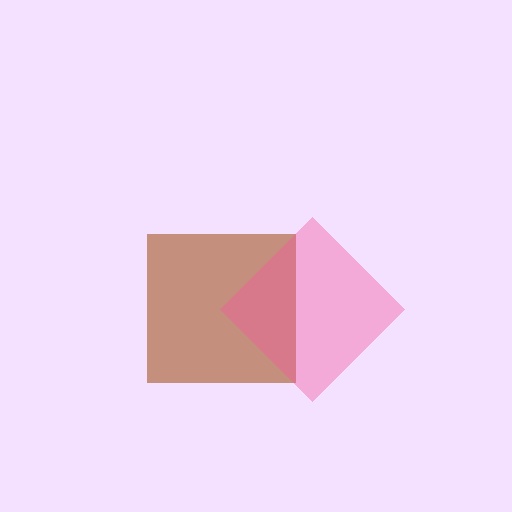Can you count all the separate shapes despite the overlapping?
Yes, there are 2 separate shapes.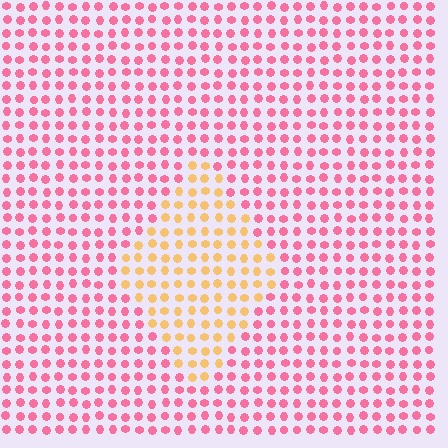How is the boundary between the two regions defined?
The boundary is defined purely by a slight shift in hue (about 58 degrees). Spacing, size, and orientation are identical on both sides.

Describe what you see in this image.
The image is filled with small pink elements in a uniform arrangement. A diamond-shaped region is visible where the elements are tinted to a slightly different hue, forming a subtle color boundary.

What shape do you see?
I see a diamond.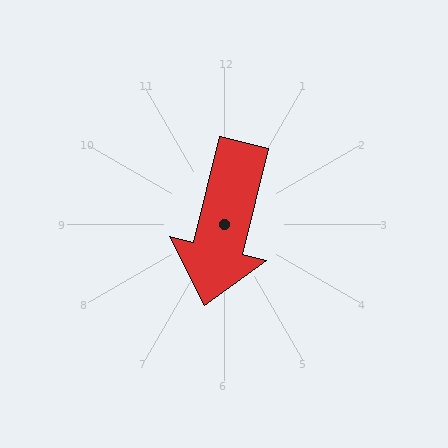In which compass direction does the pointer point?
South.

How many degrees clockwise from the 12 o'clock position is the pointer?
Approximately 194 degrees.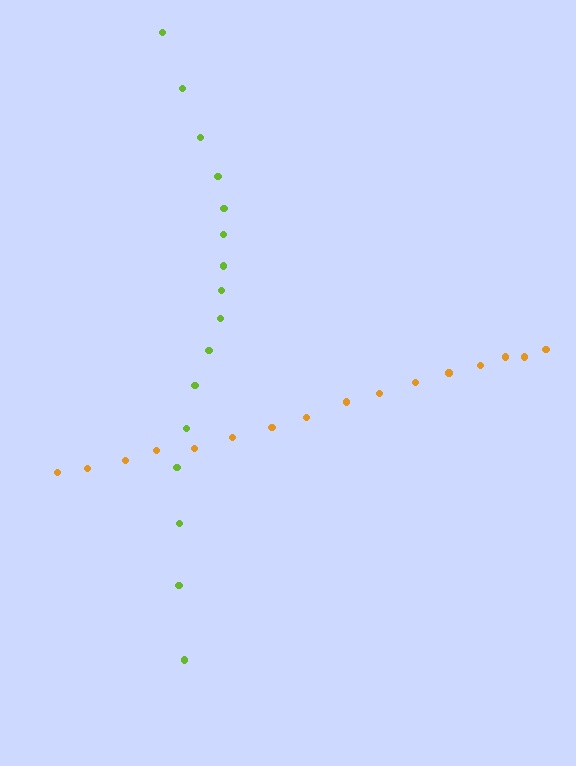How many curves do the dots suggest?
There are 2 distinct paths.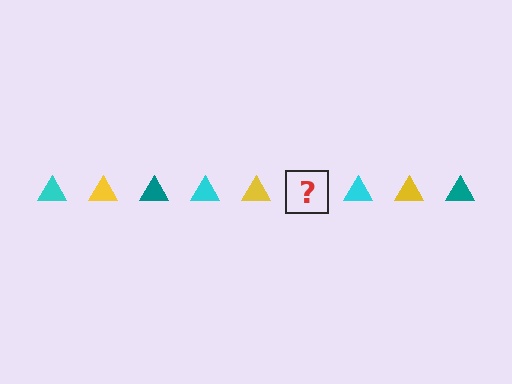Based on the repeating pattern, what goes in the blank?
The blank should be a teal triangle.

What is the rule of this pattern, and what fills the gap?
The rule is that the pattern cycles through cyan, yellow, teal triangles. The gap should be filled with a teal triangle.